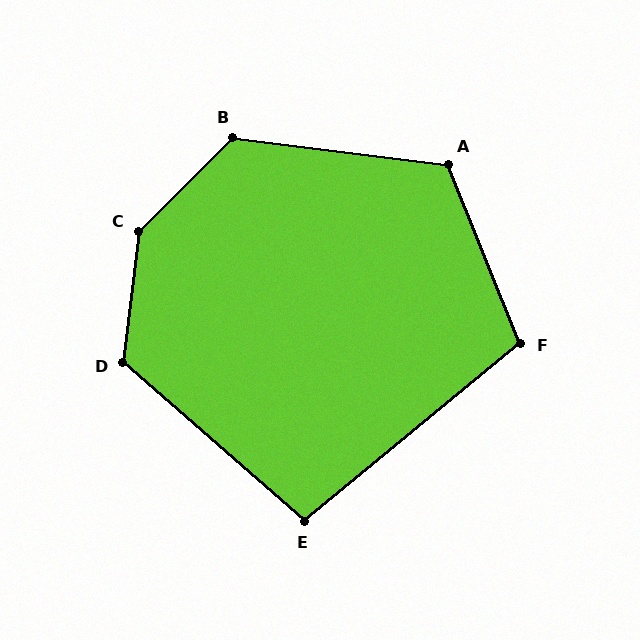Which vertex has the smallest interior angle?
E, at approximately 99 degrees.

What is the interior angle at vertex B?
Approximately 128 degrees (obtuse).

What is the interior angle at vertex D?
Approximately 124 degrees (obtuse).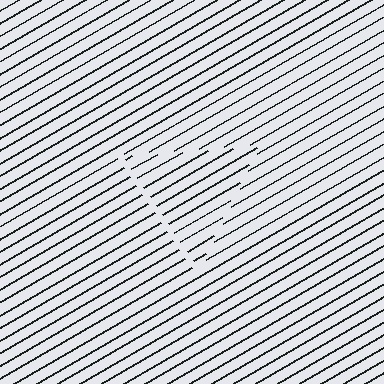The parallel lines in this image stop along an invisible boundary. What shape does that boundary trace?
An illusory triangle. The interior of the shape contains the same grating, shifted by half a period — the contour is defined by the phase discontinuity where line-ends from the inner and outer gratings abut.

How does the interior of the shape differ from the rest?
The interior of the shape contains the same grating, shifted by half a period — the contour is defined by the phase discontinuity where line-ends from the inner and outer gratings abut.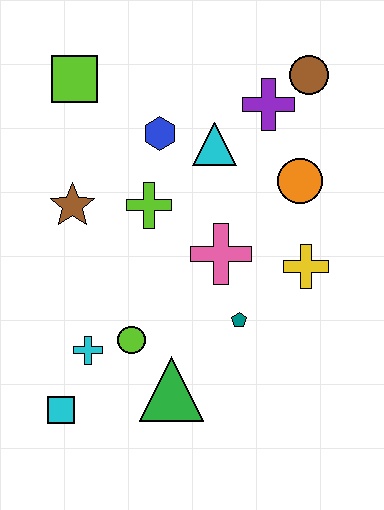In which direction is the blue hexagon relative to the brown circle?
The blue hexagon is to the left of the brown circle.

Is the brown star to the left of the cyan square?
No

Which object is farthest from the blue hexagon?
The cyan square is farthest from the blue hexagon.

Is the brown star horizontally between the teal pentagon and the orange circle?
No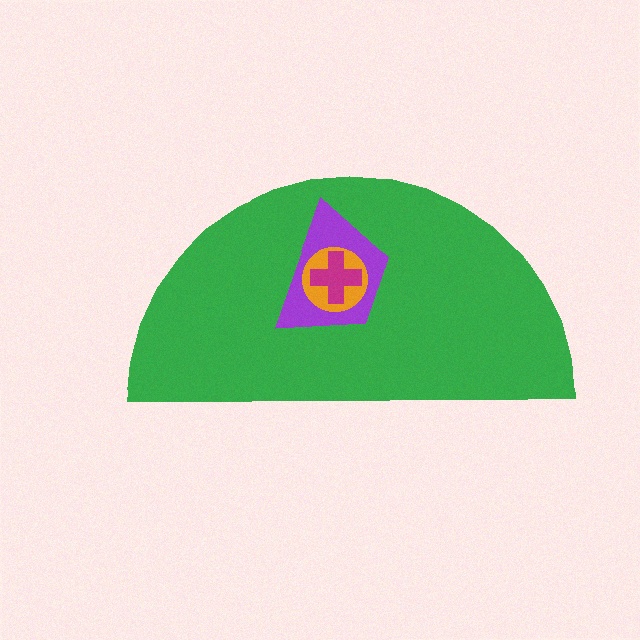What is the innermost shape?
The magenta cross.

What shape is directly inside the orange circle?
The magenta cross.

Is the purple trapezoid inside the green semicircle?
Yes.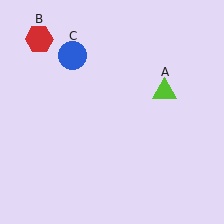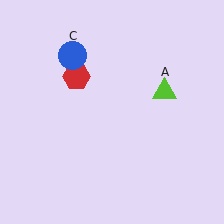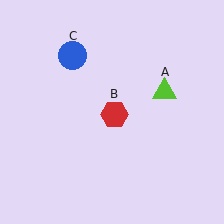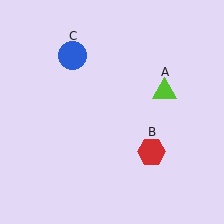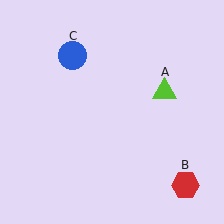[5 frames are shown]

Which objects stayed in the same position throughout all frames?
Lime triangle (object A) and blue circle (object C) remained stationary.